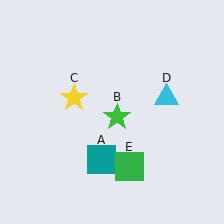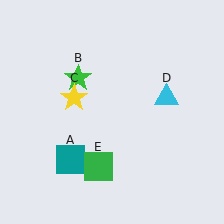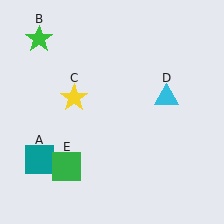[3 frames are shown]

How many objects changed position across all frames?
3 objects changed position: teal square (object A), green star (object B), green square (object E).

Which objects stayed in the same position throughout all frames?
Yellow star (object C) and cyan triangle (object D) remained stationary.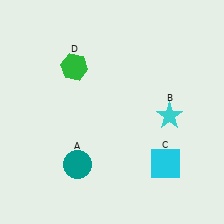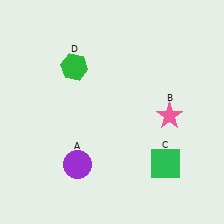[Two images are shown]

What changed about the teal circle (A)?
In Image 1, A is teal. In Image 2, it changed to purple.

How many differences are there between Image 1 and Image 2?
There are 3 differences between the two images.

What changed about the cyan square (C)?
In Image 1, C is cyan. In Image 2, it changed to green.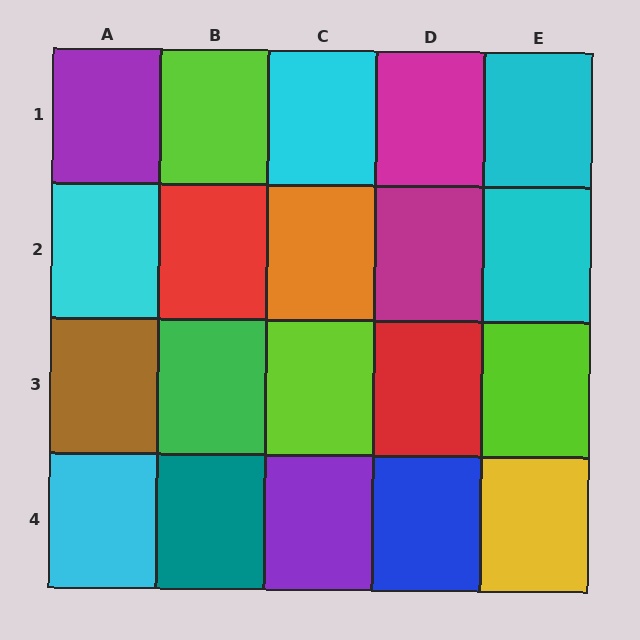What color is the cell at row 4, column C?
Purple.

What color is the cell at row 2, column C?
Orange.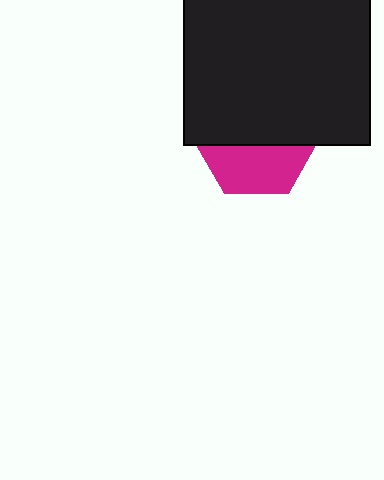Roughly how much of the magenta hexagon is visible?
A small part of it is visible (roughly 42%).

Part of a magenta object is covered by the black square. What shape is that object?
It is a hexagon.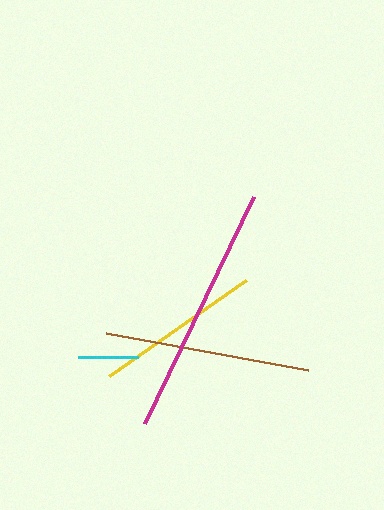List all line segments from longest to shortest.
From longest to shortest: magenta, brown, yellow, cyan.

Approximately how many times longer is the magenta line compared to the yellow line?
The magenta line is approximately 1.5 times the length of the yellow line.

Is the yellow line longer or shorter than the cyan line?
The yellow line is longer than the cyan line.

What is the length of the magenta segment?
The magenta segment is approximately 252 pixels long.